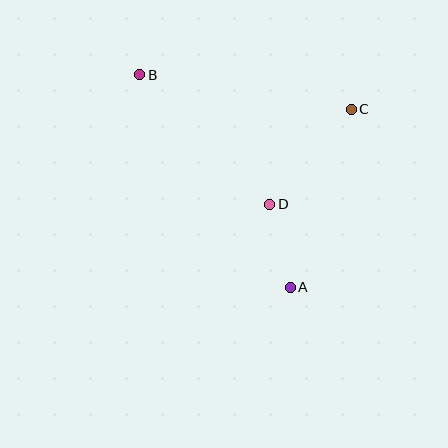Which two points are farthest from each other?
Points A and B are farthest from each other.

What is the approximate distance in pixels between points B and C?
The distance between B and C is approximately 214 pixels.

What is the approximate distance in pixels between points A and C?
The distance between A and C is approximately 188 pixels.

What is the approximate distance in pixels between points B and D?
The distance between B and D is approximately 183 pixels.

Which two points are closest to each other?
Points A and D are closest to each other.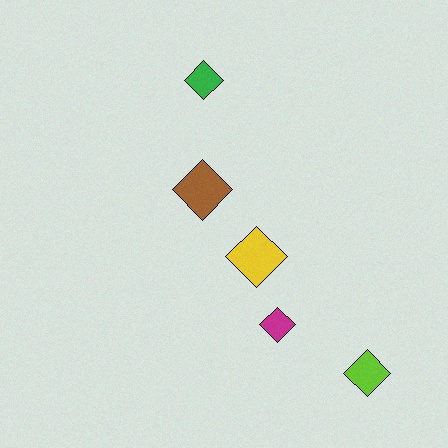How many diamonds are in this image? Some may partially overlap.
There are 5 diamonds.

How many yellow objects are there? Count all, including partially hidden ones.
There is 1 yellow object.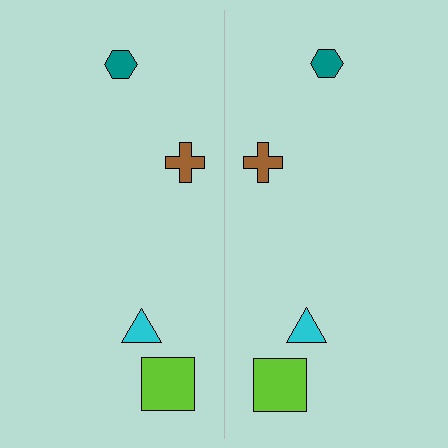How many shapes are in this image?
There are 8 shapes in this image.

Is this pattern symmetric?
Yes, this pattern has bilateral (reflection) symmetry.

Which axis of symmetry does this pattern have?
The pattern has a vertical axis of symmetry running through the center of the image.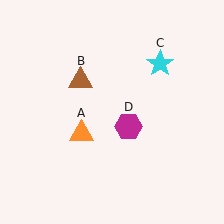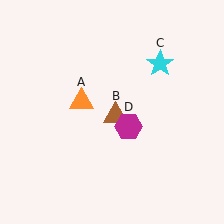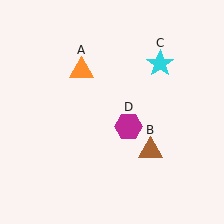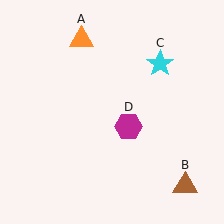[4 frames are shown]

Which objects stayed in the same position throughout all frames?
Cyan star (object C) and magenta hexagon (object D) remained stationary.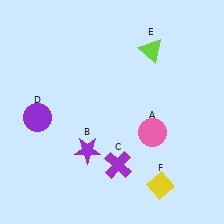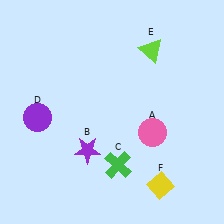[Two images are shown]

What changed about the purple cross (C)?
In Image 1, C is purple. In Image 2, it changed to green.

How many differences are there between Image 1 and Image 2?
There is 1 difference between the two images.